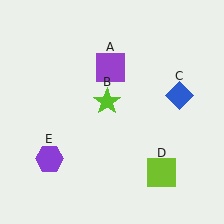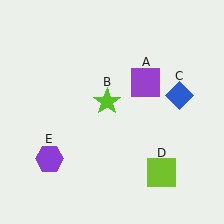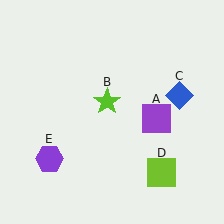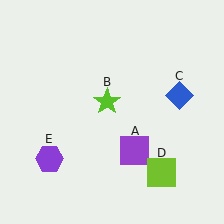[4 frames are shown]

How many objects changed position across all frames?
1 object changed position: purple square (object A).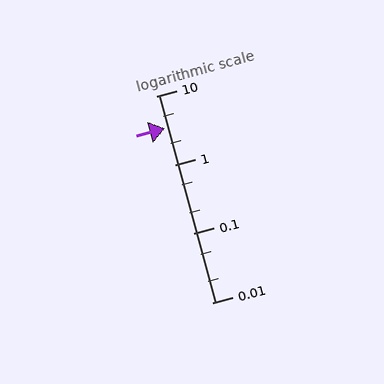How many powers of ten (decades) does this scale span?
The scale spans 3 decades, from 0.01 to 10.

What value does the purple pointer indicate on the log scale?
The pointer indicates approximately 3.4.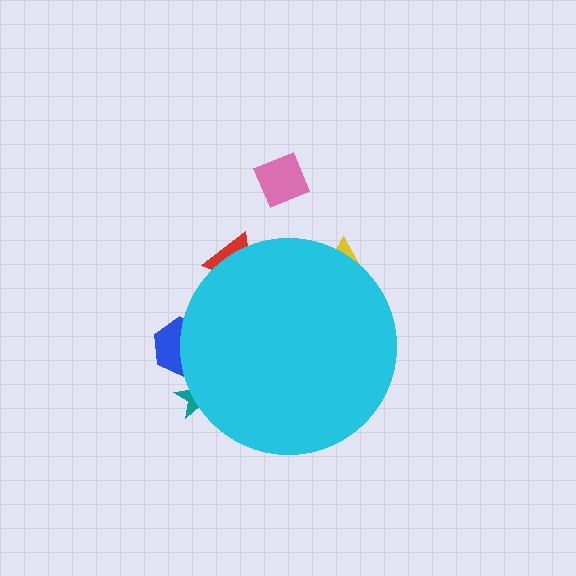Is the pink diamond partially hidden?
No, the pink diamond is fully visible.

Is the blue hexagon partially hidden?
Yes, the blue hexagon is partially hidden behind the cyan circle.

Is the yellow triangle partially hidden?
Yes, the yellow triangle is partially hidden behind the cyan circle.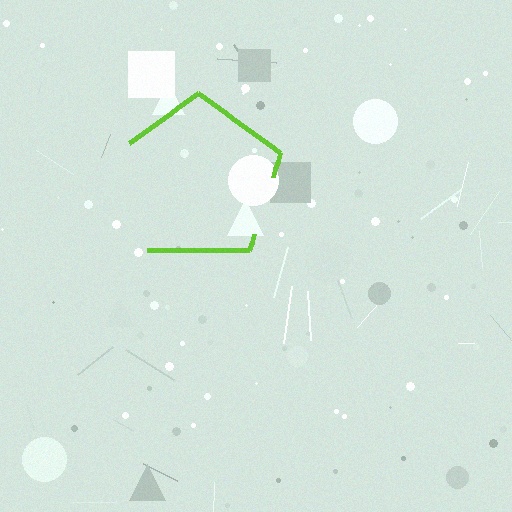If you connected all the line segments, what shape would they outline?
They would outline a pentagon.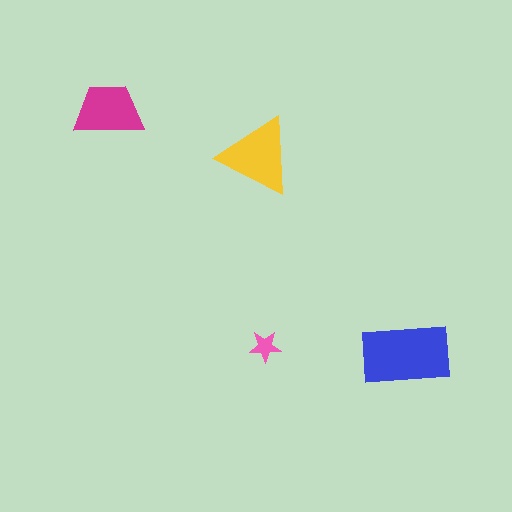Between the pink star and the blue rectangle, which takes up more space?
The blue rectangle.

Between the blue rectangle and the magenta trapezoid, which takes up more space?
The blue rectangle.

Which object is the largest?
The blue rectangle.